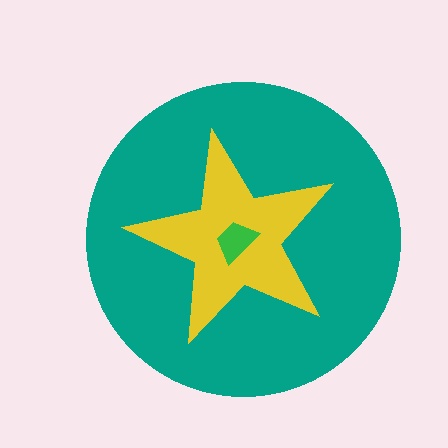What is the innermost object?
The green trapezoid.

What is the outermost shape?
The teal circle.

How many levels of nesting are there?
3.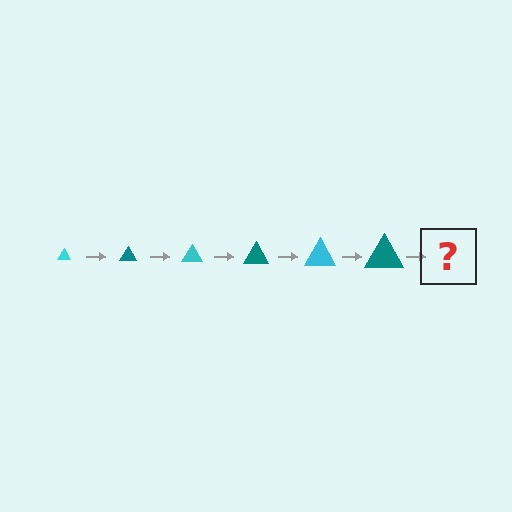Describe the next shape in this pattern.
It should be a cyan triangle, larger than the previous one.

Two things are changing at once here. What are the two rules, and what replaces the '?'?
The two rules are that the triangle grows larger each step and the color cycles through cyan and teal. The '?' should be a cyan triangle, larger than the previous one.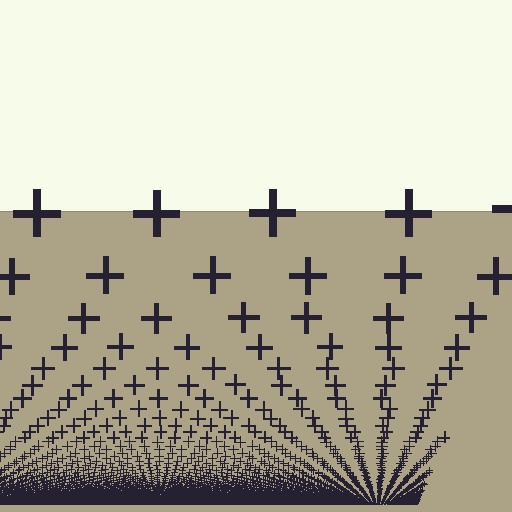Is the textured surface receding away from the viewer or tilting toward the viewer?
The surface appears to tilt toward the viewer. Texture elements get larger and sparser toward the top.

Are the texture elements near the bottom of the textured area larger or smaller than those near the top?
Smaller. The gradient is inverted — elements near the bottom are smaller and denser.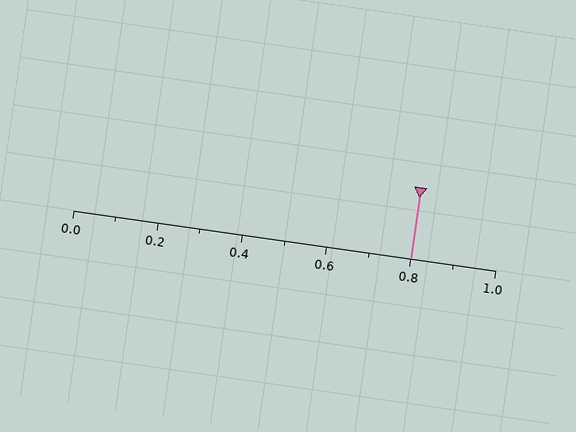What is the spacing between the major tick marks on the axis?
The major ticks are spaced 0.2 apart.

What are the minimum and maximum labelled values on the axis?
The axis runs from 0.0 to 1.0.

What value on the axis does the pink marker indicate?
The marker indicates approximately 0.8.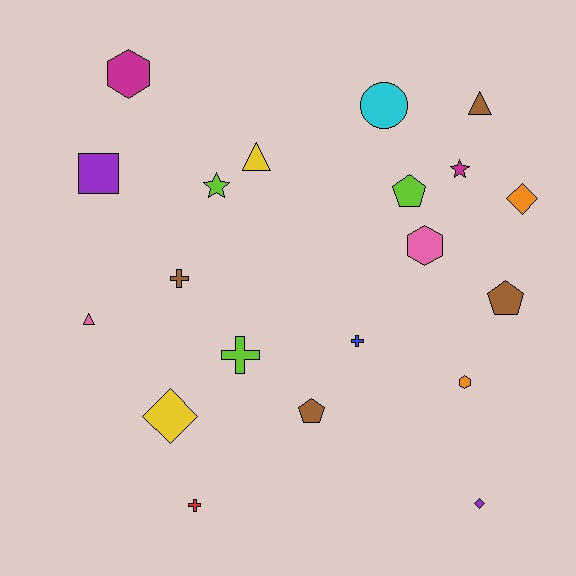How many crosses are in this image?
There are 4 crosses.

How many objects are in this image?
There are 20 objects.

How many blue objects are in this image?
There is 1 blue object.